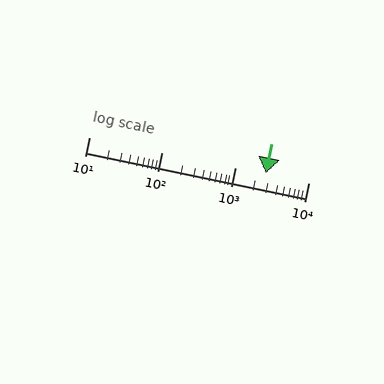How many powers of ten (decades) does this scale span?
The scale spans 3 decades, from 10 to 10000.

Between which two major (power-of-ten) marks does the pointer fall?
The pointer is between 1000 and 10000.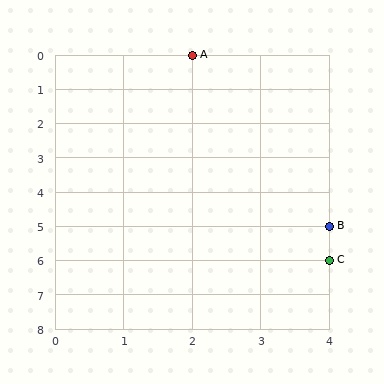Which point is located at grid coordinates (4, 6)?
Point C is at (4, 6).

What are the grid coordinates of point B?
Point B is at grid coordinates (4, 5).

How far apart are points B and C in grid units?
Points B and C are 1 row apart.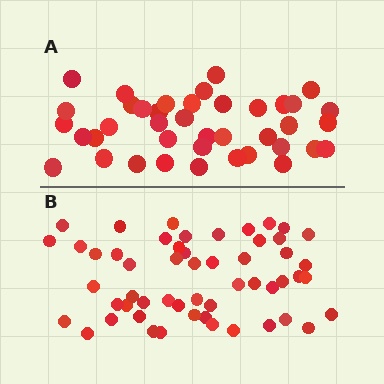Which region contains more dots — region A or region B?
Region B (the bottom region) has more dots.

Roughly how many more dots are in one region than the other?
Region B has approximately 15 more dots than region A.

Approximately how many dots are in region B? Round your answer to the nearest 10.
About 50 dots. (The exact count is 54, which rounds to 50.)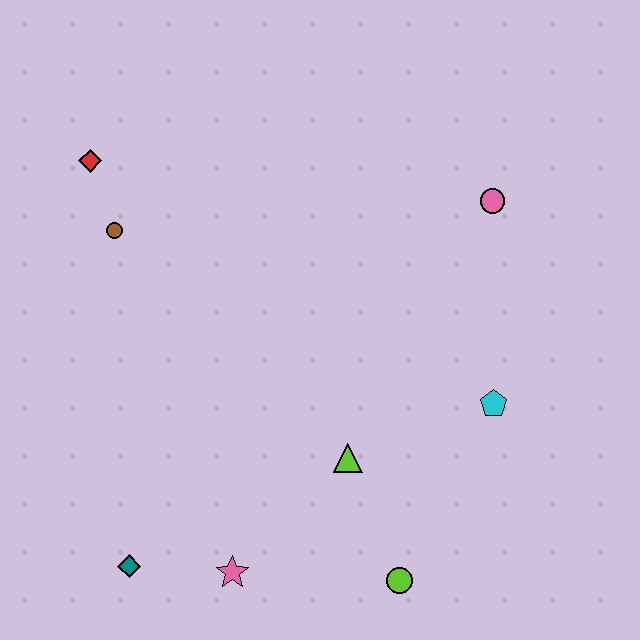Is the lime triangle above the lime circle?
Yes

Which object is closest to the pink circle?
The cyan pentagon is closest to the pink circle.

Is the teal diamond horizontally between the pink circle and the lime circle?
No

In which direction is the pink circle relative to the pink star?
The pink circle is above the pink star.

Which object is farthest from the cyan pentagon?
The red diamond is farthest from the cyan pentagon.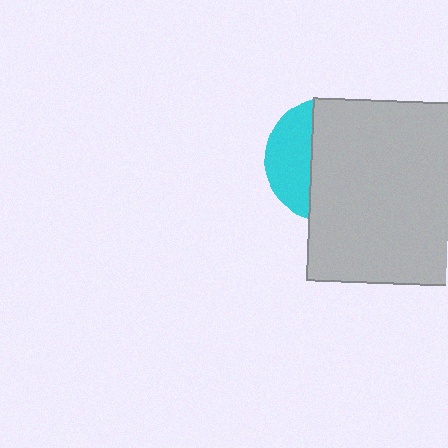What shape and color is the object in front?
The object in front is a light gray square.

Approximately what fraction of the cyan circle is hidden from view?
Roughly 67% of the cyan circle is hidden behind the light gray square.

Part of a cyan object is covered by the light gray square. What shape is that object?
It is a circle.